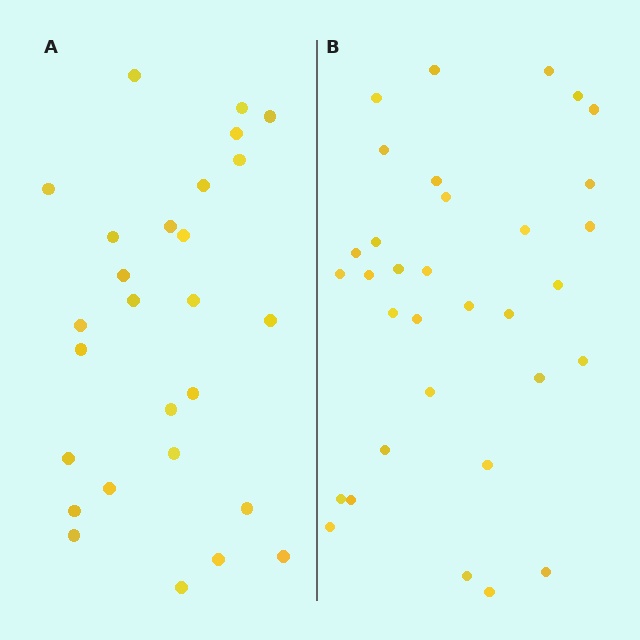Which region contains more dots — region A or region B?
Region B (the right region) has more dots.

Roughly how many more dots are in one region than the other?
Region B has about 6 more dots than region A.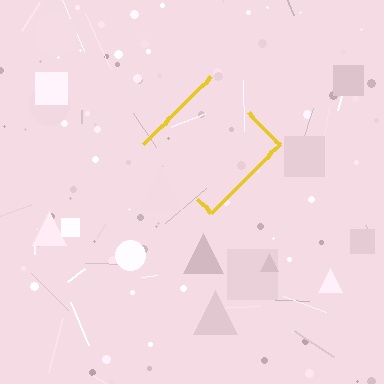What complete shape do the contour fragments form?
The contour fragments form a diamond.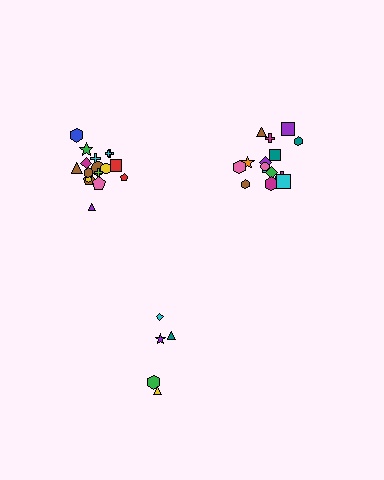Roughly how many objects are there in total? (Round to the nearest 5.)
Roughly 40 objects in total.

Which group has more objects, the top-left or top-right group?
The top-left group.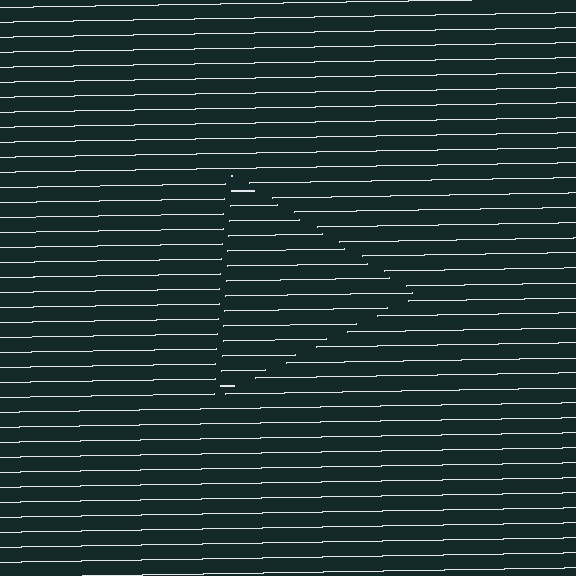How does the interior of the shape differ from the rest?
The interior of the shape contains the same grating, shifted by half a period — the contour is defined by the phase discontinuity where line-ends from the inner and outer gratings abut.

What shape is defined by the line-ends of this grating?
An illusory triangle. The interior of the shape contains the same grating, shifted by half a period — the contour is defined by the phase discontinuity where line-ends from the inner and outer gratings abut.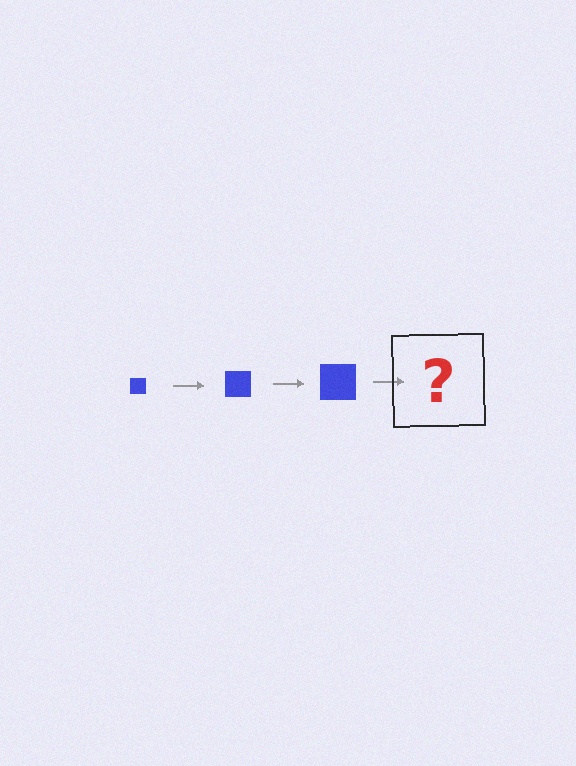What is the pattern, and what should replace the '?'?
The pattern is that the square gets progressively larger each step. The '?' should be a blue square, larger than the previous one.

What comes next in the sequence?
The next element should be a blue square, larger than the previous one.